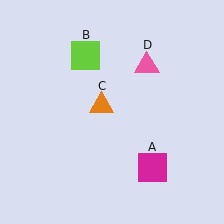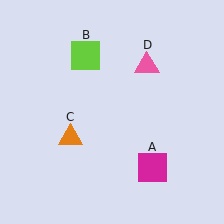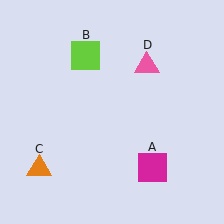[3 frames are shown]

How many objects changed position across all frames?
1 object changed position: orange triangle (object C).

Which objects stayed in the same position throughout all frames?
Magenta square (object A) and lime square (object B) and pink triangle (object D) remained stationary.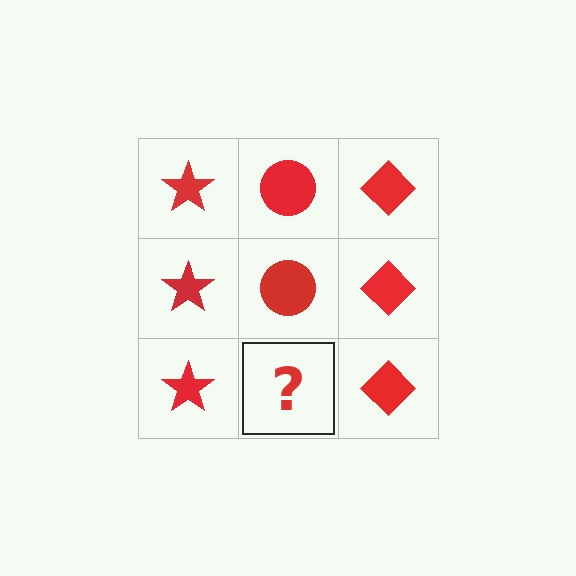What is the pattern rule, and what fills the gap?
The rule is that each column has a consistent shape. The gap should be filled with a red circle.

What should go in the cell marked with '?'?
The missing cell should contain a red circle.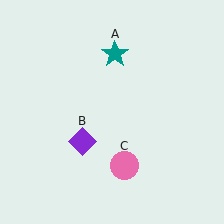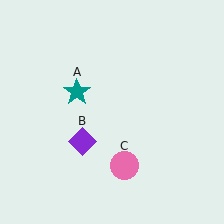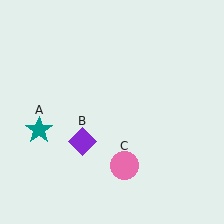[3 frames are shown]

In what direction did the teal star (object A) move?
The teal star (object A) moved down and to the left.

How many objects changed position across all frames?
1 object changed position: teal star (object A).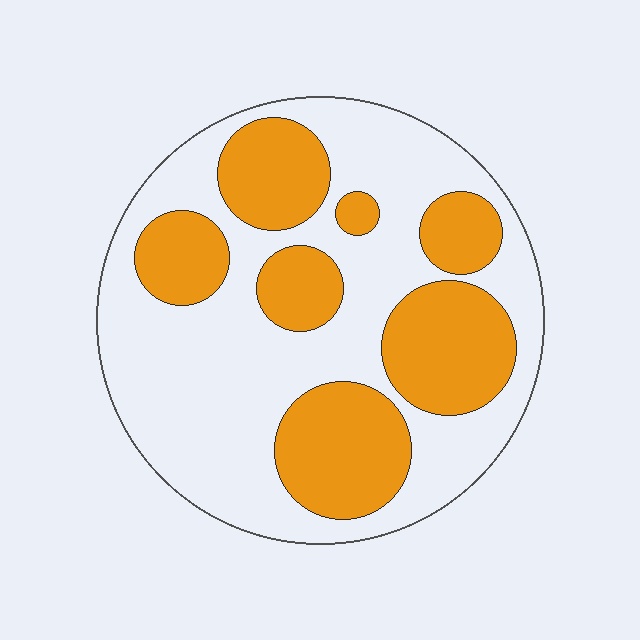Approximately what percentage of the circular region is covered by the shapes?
Approximately 40%.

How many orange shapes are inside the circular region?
7.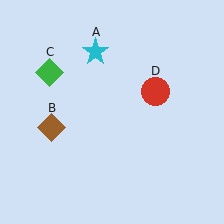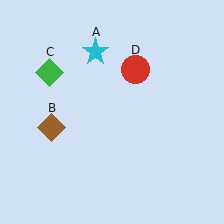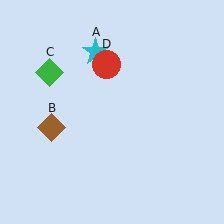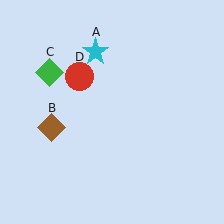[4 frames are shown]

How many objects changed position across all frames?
1 object changed position: red circle (object D).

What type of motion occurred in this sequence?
The red circle (object D) rotated counterclockwise around the center of the scene.